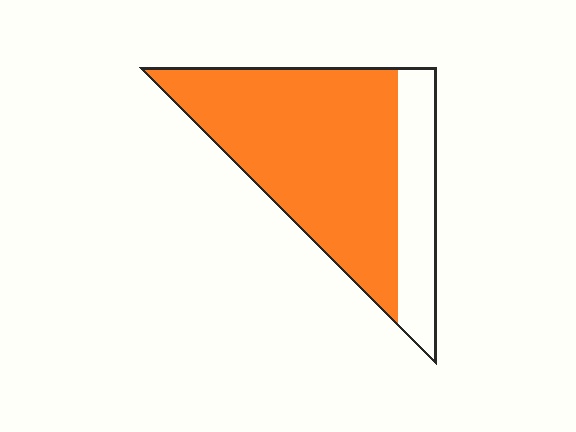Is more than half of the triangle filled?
Yes.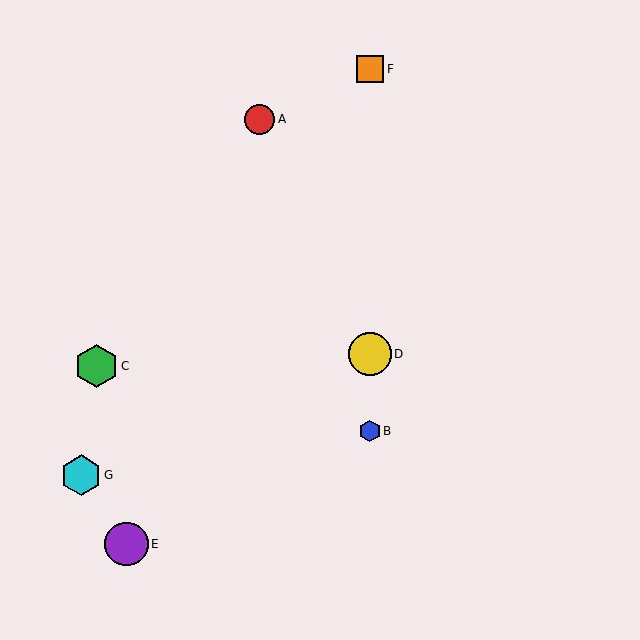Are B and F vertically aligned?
Yes, both are at x≈370.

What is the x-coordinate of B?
Object B is at x≈370.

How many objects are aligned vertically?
3 objects (B, D, F) are aligned vertically.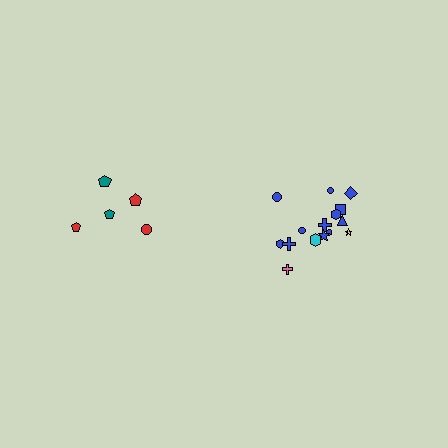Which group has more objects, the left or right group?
The right group.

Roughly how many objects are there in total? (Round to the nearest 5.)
Roughly 20 objects in total.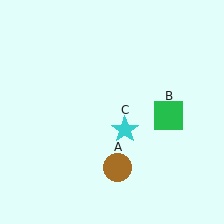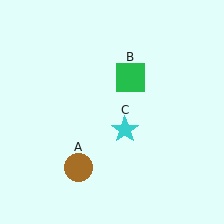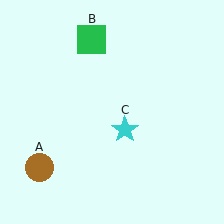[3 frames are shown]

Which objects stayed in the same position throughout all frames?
Cyan star (object C) remained stationary.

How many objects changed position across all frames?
2 objects changed position: brown circle (object A), green square (object B).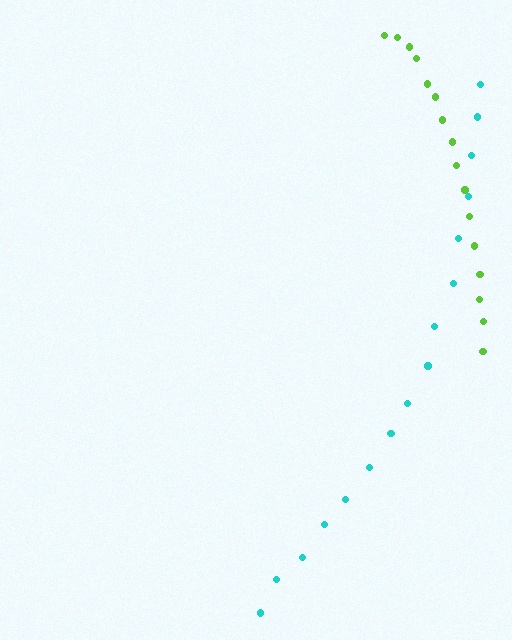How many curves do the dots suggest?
There are 2 distinct paths.